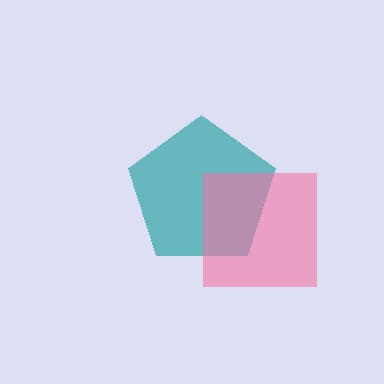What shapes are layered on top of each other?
The layered shapes are: a teal pentagon, a pink square.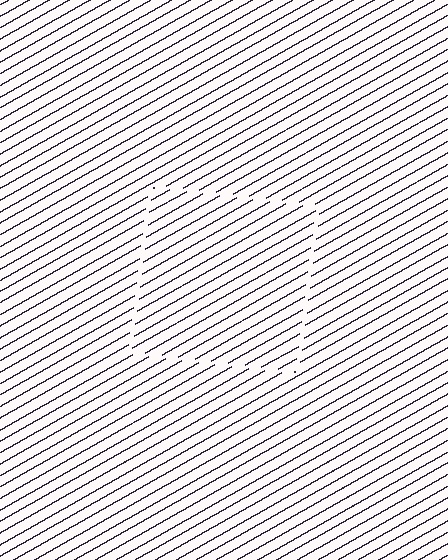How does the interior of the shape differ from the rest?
The interior of the shape contains the same grating, shifted by half a period — the contour is defined by the phase discontinuity where line-ends from the inner and outer gratings abut.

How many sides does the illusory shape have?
4 sides — the line-ends trace a square.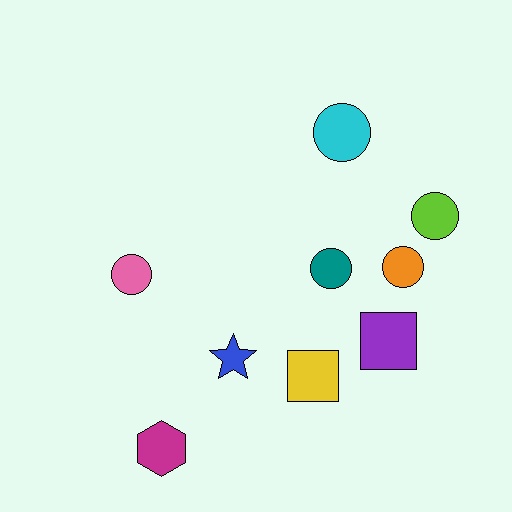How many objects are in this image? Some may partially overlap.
There are 9 objects.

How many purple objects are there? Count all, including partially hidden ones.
There is 1 purple object.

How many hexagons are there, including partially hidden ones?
There is 1 hexagon.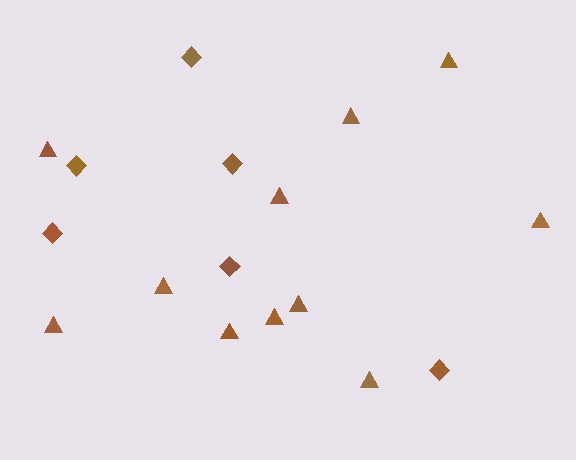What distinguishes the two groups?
There are 2 groups: one group of diamonds (6) and one group of triangles (11).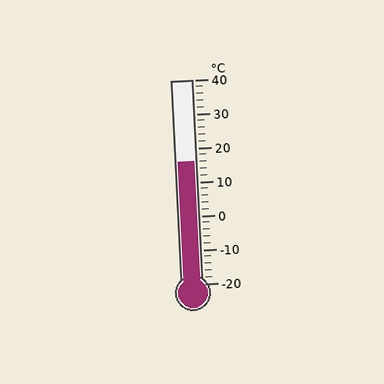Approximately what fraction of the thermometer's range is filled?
The thermometer is filled to approximately 60% of its range.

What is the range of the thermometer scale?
The thermometer scale ranges from -20°C to 40°C.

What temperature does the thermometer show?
The thermometer shows approximately 16°C.